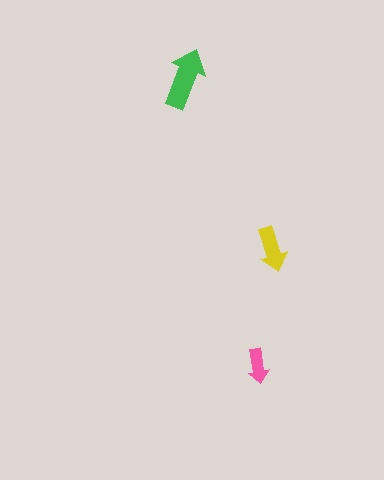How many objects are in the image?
There are 3 objects in the image.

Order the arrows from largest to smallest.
the green one, the yellow one, the pink one.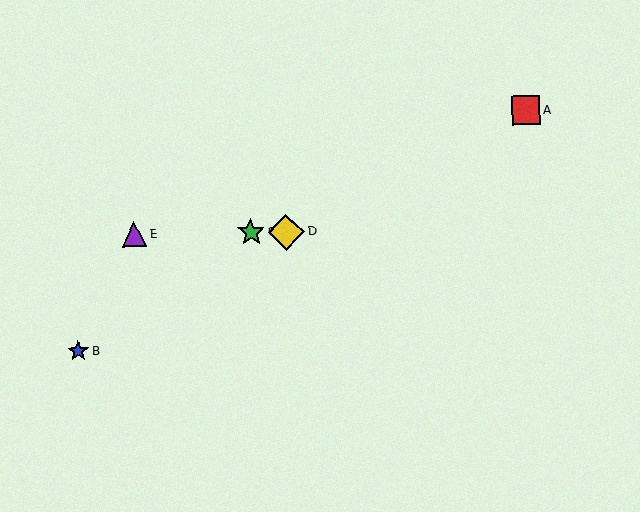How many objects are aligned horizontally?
3 objects (C, D, E) are aligned horizontally.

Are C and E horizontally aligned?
Yes, both are at y≈232.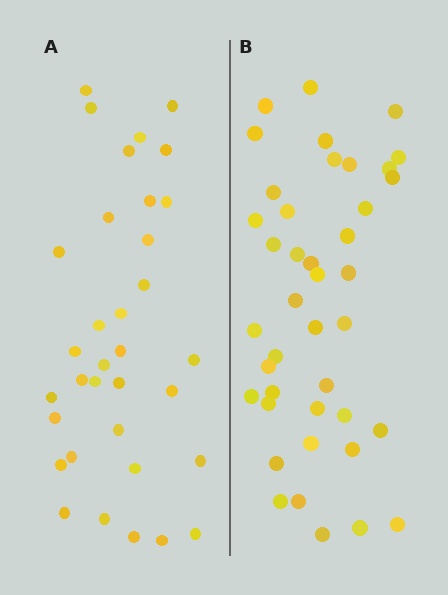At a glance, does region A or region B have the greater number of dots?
Region B (the right region) has more dots.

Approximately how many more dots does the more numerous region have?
Region B has roughly 8 or so more dots than region A.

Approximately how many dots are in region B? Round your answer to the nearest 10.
About 40 dots. (The exact count is 41, which rounds to 40.)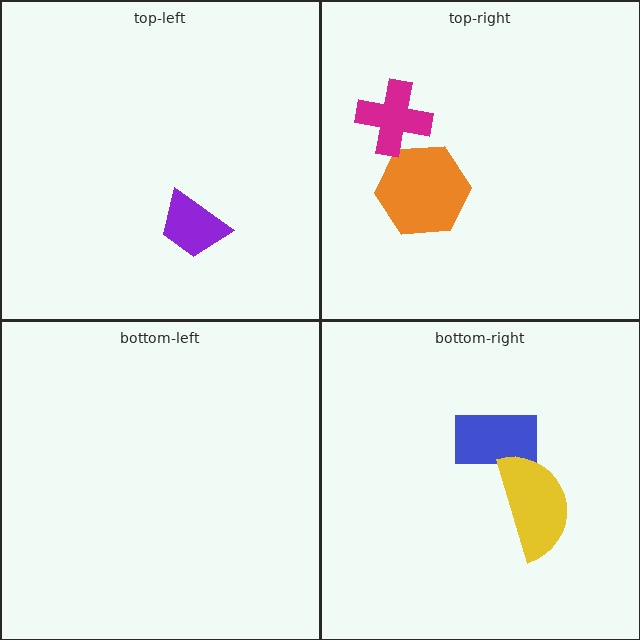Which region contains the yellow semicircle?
The bottom-right region.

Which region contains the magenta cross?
The top-right region.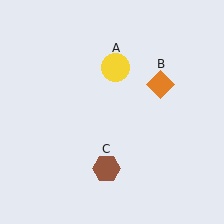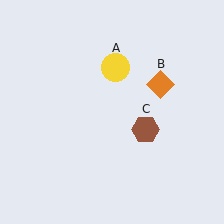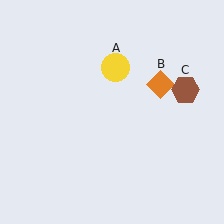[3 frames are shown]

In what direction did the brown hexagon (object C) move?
The brown hexagon (object C) moved up and to the right.